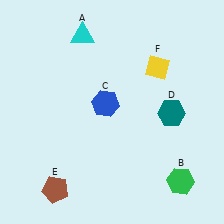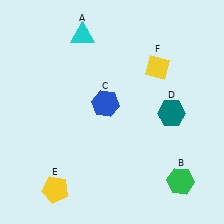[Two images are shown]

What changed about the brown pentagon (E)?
In Image 1, E is brown. In Image 2, it changed to yellow.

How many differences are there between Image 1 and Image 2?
There is 1 difference between the two images.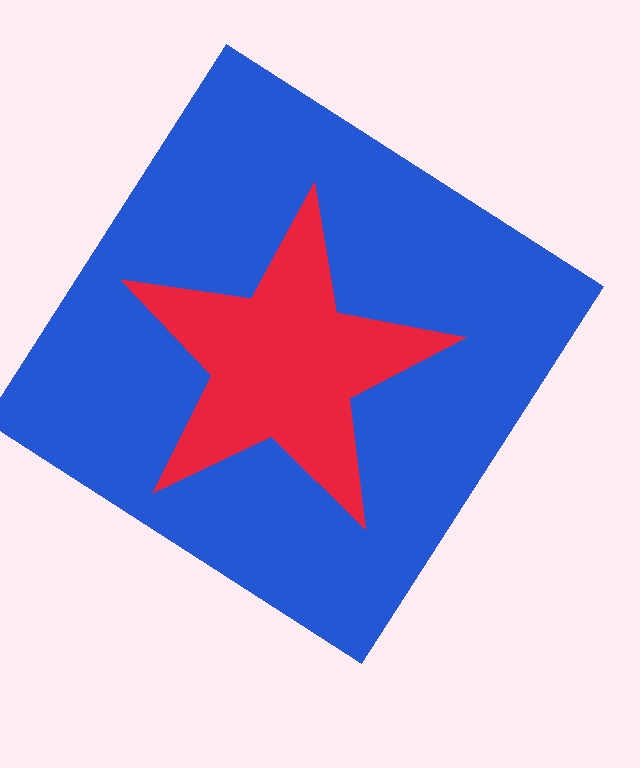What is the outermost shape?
The blue diamond.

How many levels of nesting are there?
2.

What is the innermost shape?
The red star.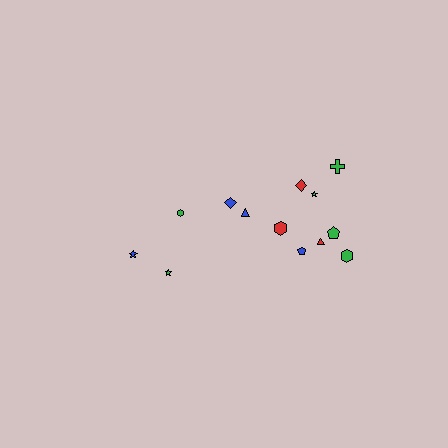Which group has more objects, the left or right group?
The right group.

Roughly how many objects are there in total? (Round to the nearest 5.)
Roughly 15 objects in total.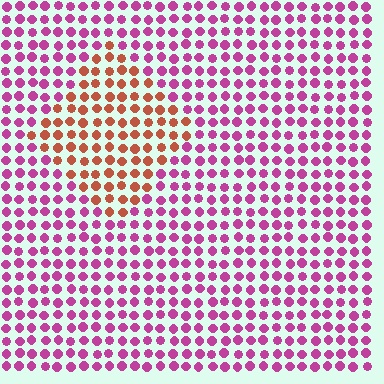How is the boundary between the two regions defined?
The boundary is defined purely by a slight shift in hue (about 54 degrees). Spacing, size, and orientation are identical on both sides.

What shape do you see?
I see a diamond.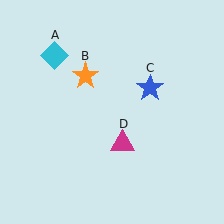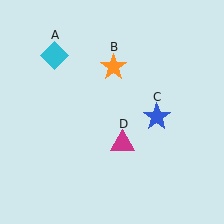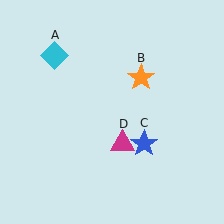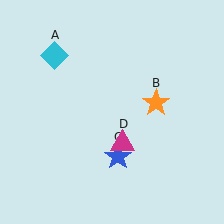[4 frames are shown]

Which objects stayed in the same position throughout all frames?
Cyan diamond (object A) and magenta triangle (object D) remained stationary.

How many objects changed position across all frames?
2 objects changed position: orange star (object B), blue star (object C).